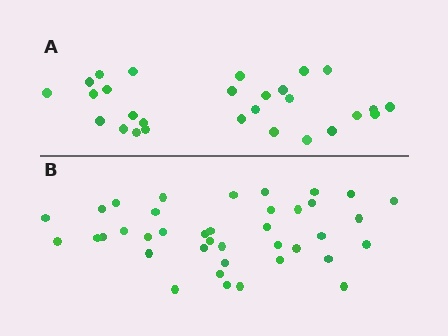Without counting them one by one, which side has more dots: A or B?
Region B (the bottom region) has more dots.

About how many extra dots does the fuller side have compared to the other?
Region B has roughly 12 or so more dots than region A.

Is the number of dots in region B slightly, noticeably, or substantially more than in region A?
Region B has noticeably more, but not dramatically so. The ratio is roughly 1.4 to 1.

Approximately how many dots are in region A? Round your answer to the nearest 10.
About 30 dots. (The exact count is 28, which rounds to 30.)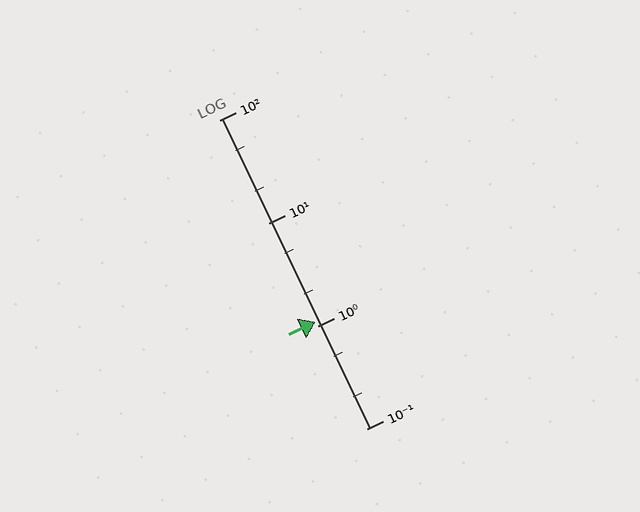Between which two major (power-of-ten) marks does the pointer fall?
The pointer is between 1 and 10.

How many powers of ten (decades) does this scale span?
The scale spans 3 decades, from 0.1 to 100.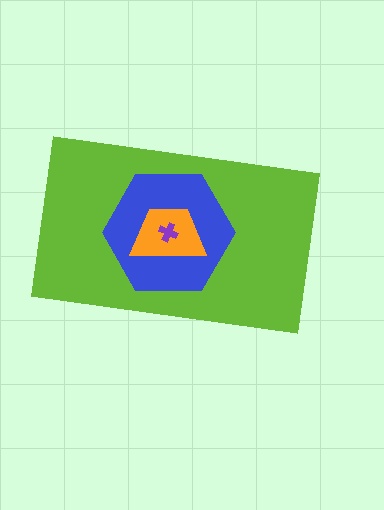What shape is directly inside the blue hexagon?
The orange trapezoid.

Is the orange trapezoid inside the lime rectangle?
Yes.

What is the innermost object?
The purple cross.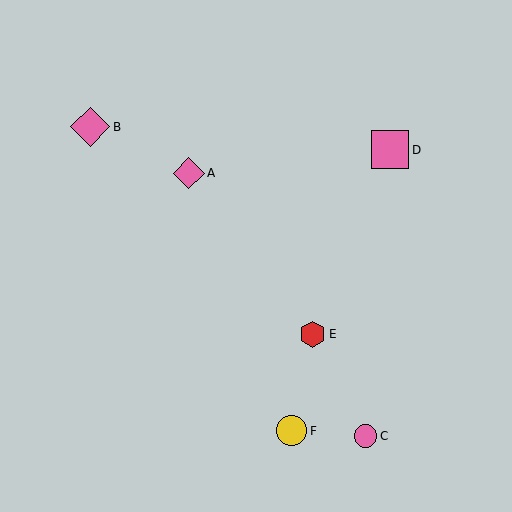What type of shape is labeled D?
Shape D is a pink square.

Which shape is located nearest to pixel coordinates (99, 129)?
The pink diamond (labeled B) at (90, 127) is nearest to that location.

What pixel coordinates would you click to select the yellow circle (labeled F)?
Click at (291, 431) to select the yellow circle F.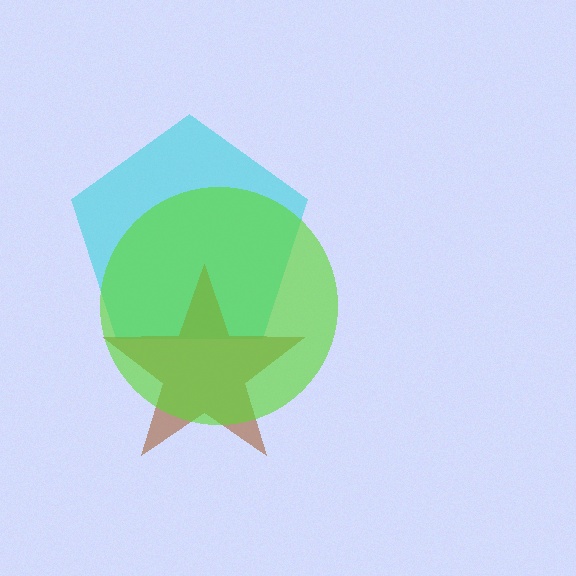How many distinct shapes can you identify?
There are 3 distinct shapes: a cyan pentagon, a brown star, a lime circle.